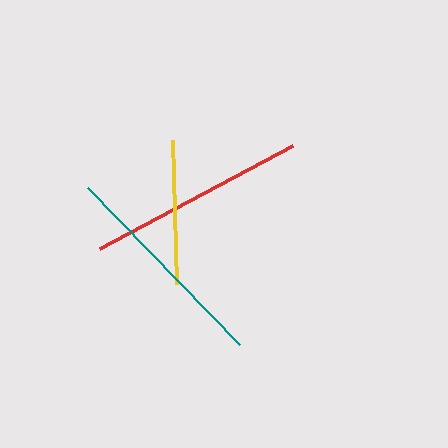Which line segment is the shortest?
The yellow line is the shortest at approximately 144 pixels.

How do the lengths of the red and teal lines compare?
The red and teal lines are approximately the same length.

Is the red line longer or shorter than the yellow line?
The red line is longer than the yellow line.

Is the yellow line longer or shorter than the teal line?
The teal line is longer than the yellow line.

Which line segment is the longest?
The red line is the longest at approximately 219 pixels.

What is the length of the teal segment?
The teal segment is approximately 218 pixels long.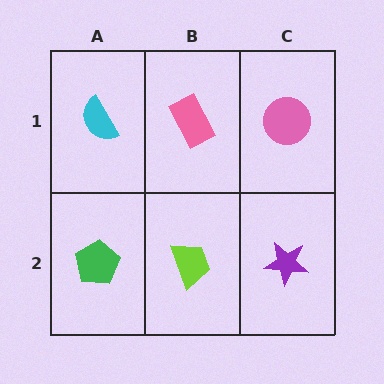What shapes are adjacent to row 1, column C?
A purple star (row 2, column C), a pink rectangle (row 1, column B).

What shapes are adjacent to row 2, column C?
A pink circle (row 1, column C), a lime trapezoid (row 2, column B).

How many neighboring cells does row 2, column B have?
3.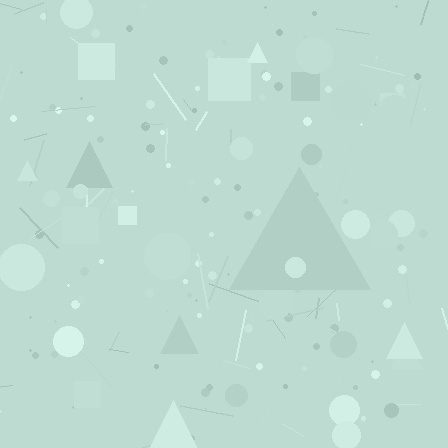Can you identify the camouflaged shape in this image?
The camouflaged shape is a triangle.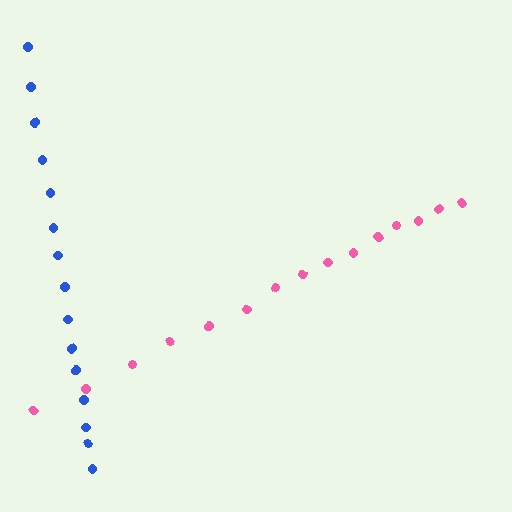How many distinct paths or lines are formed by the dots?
There are 2 distinct paths.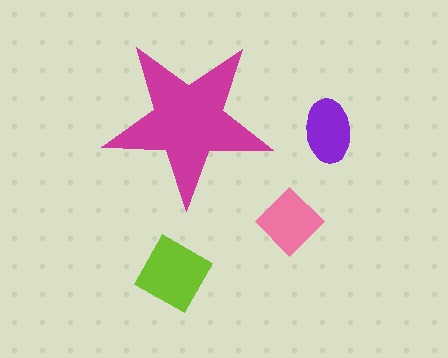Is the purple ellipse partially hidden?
No, the purple ellipse is fully visible.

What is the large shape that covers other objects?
A magenta star.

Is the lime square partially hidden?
No, the lime square is fully visible.